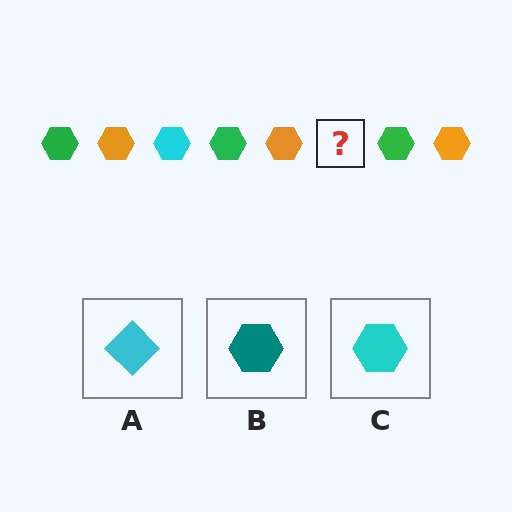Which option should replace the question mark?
Option C.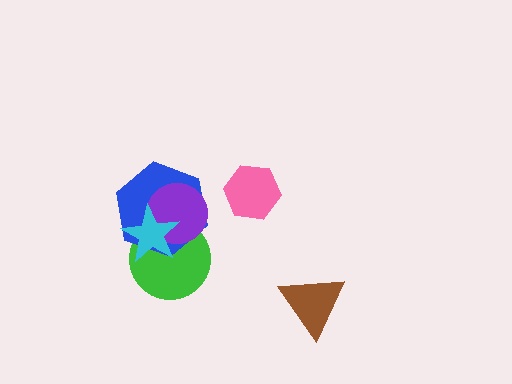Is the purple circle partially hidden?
Yes, it is partially covered by another shape.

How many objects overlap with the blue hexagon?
3 objects overlap with the blue hexagon.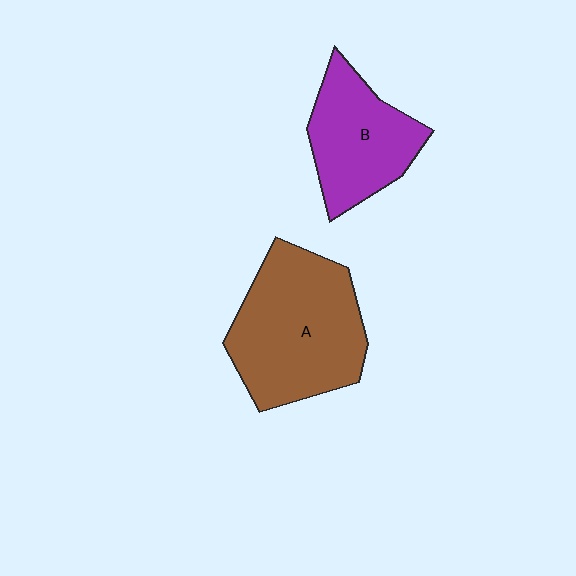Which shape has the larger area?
Shape A (brown).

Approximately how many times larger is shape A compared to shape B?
Approximately 1.5 times.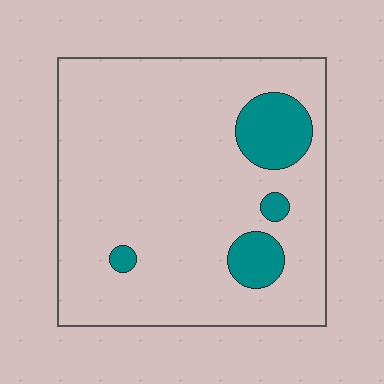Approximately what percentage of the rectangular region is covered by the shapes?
Approximately 10%.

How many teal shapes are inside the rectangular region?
4.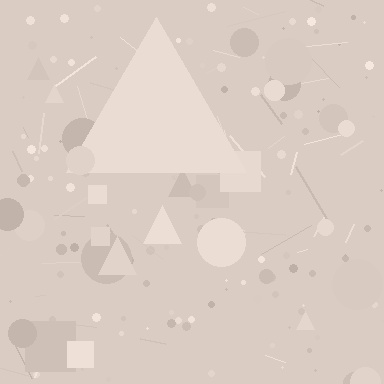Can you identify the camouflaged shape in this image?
The camouflaged shape is a triangle.